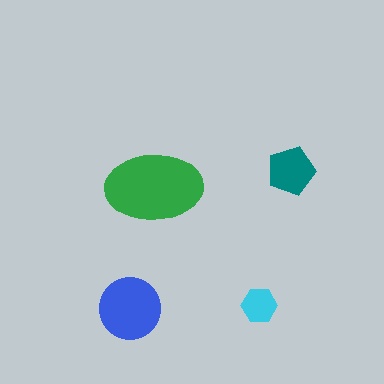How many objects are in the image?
There are 4 objects in the image.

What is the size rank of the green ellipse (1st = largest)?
1st.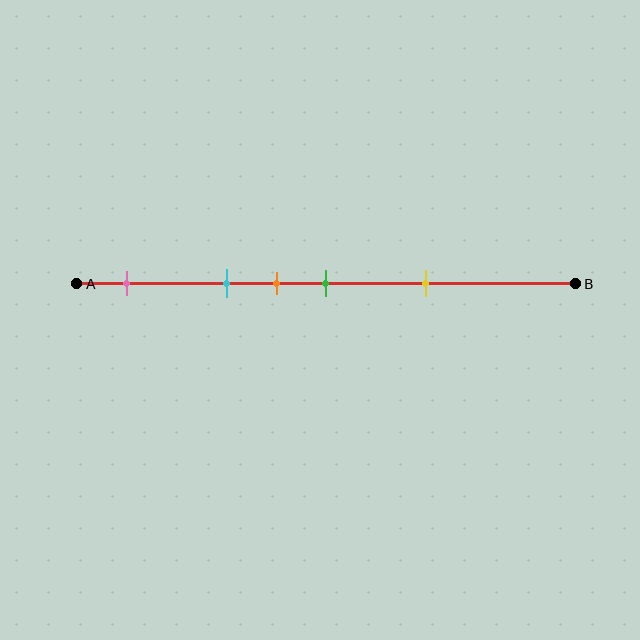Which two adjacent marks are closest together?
The orange and green marks are the closest adjacent pair.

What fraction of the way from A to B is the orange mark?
The orange mark is approximately 40% (0.4) of the way from A to B.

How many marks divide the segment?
There are 5 marks dividing the segment.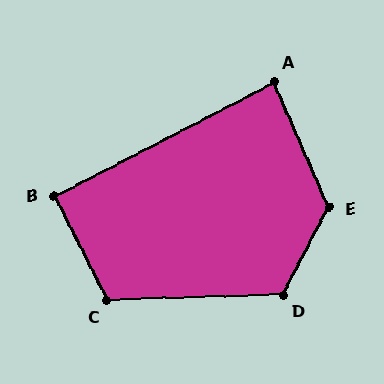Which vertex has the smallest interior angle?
A, at approximately 86 degrees.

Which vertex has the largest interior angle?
E, at approximately 129 degrees.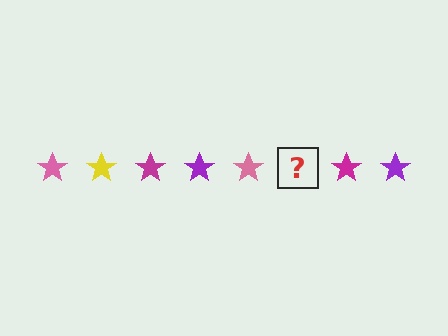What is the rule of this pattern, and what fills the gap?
The rule is that the pattern cycles through pink, yellow, magenta, purple stars. The gap should be filled with a yellow star.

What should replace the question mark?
The question mark should be replaced with a yellow star.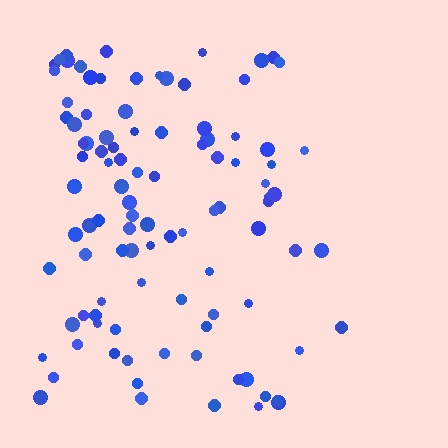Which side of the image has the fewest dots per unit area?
The right.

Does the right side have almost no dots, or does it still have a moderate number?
Still a moderate number, just noticeably fewer than the left.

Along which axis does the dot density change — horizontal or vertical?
Horizontal.